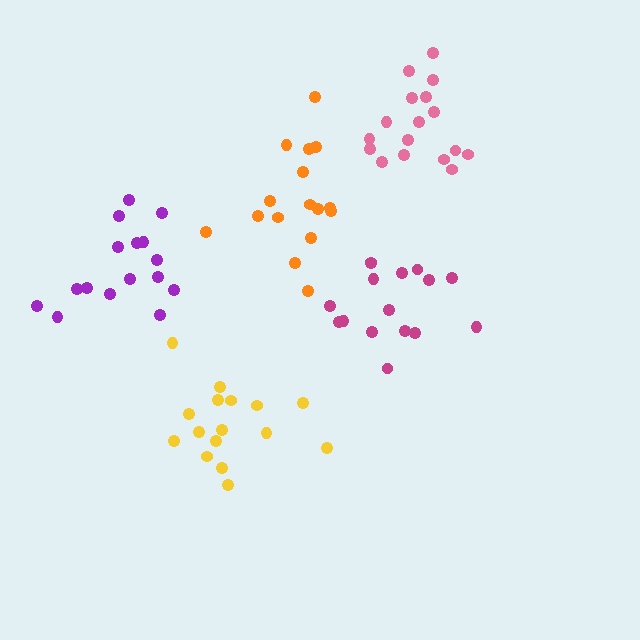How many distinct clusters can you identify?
There are 5 distinct clusters.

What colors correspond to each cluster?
The clusters are colored: pink, magenta, orange, purple, yellow.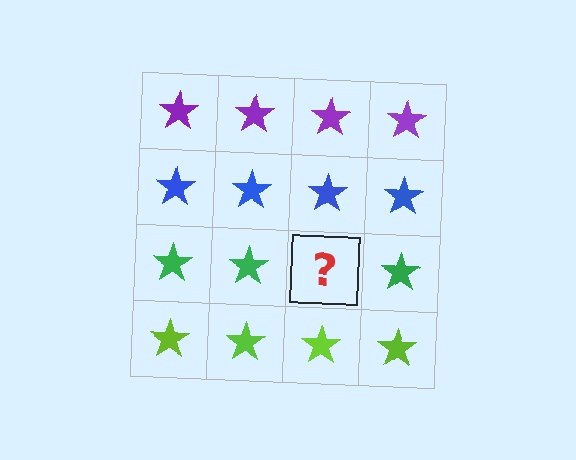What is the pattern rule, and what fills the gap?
The rule is that each row has a consistent color. The gap should be filled with a green star.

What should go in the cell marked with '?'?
The missing cell should contain a green star.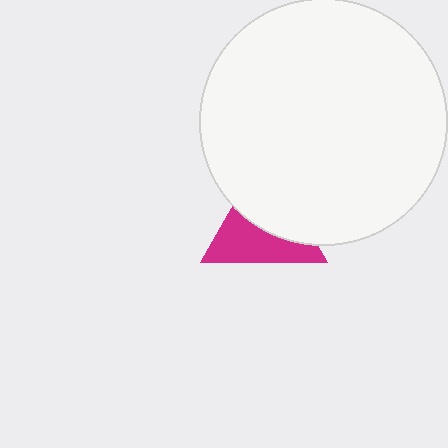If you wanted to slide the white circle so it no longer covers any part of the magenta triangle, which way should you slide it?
Slide it up — that is the most direct way to separate the two shapes.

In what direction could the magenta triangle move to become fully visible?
The magenta triangle could move down. That would shift it out from behind the white circle entirely.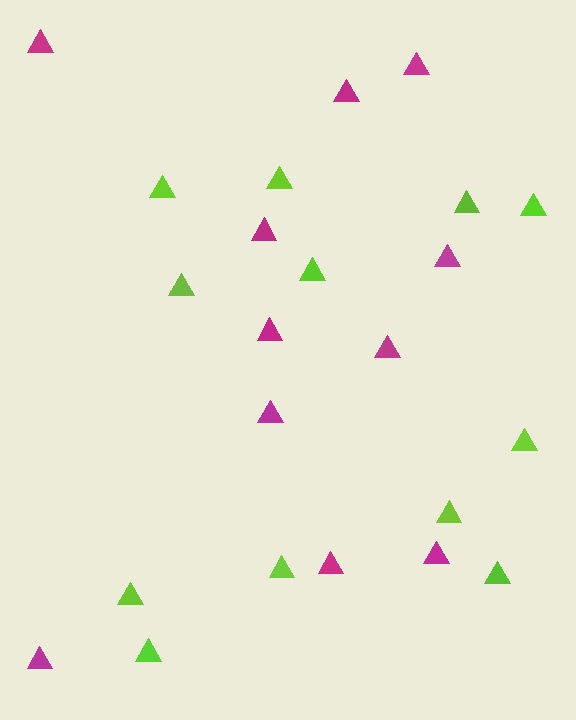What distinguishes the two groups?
There are 2 groups: one group of magenta triangles (11) and one group of lime triangles (12).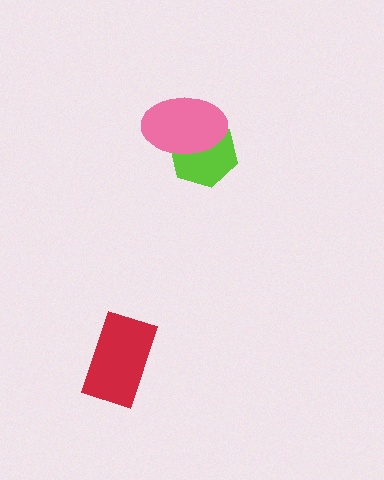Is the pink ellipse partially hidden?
No, no other shape covers it.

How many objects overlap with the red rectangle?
0 objects overlap with the red rectangle.